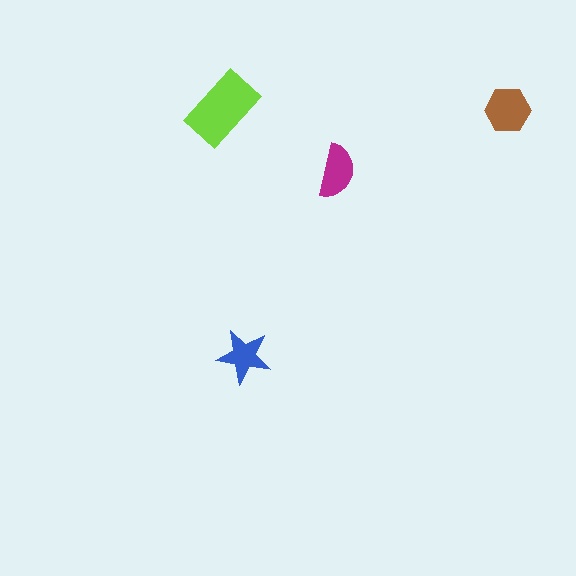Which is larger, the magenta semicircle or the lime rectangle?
The lime rectangle.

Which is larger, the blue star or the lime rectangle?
The lime rectangle.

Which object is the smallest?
The blue star.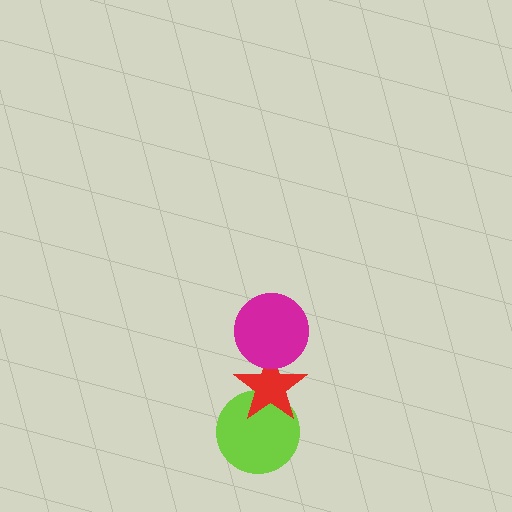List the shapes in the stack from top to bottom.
From top to bottom: the magenta circle, the red star, the lime circle.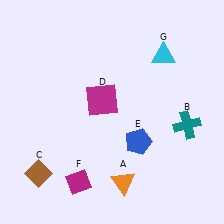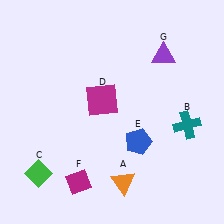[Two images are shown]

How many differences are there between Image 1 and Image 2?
There are 2 differences between the two images.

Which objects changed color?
C changed from brown to green. G changed from cyan to purple.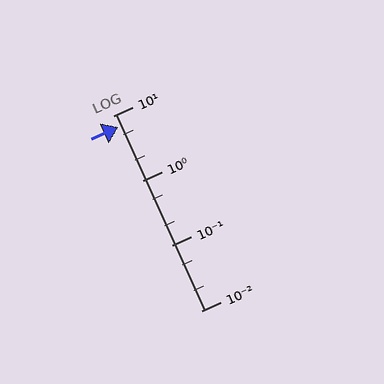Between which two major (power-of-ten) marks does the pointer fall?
The pointer is between 1 and 10.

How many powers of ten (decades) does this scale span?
The scale spans 3 decades, from 0.01 to 10.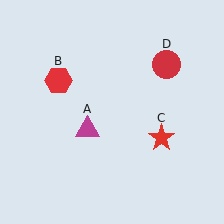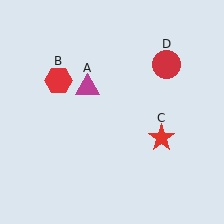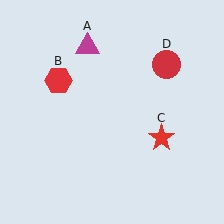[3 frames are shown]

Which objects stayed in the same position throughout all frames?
Red hexagon (object B) and red star (object C) and red circle (object D) remained stationary.